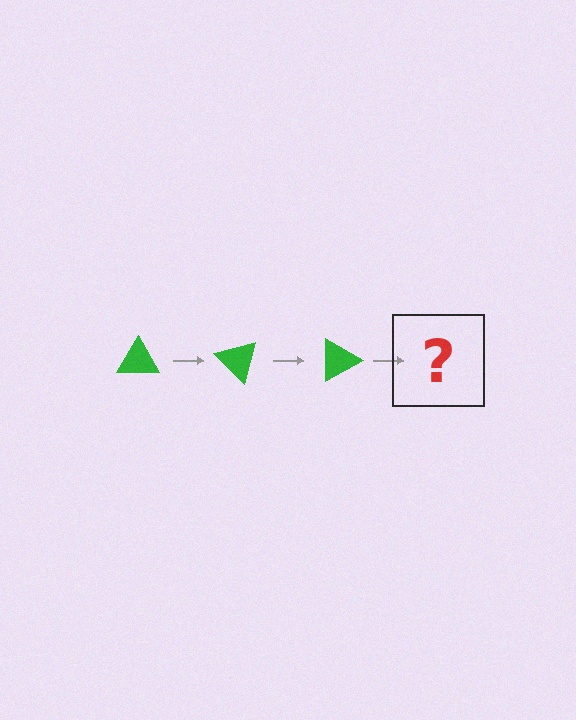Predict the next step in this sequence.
The next step is a green triangle rotated 135 degrees.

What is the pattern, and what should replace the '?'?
The pattern is that the triangle rotates 45 degrees each step. The '?' should be a green triangle rotated 135 degrees.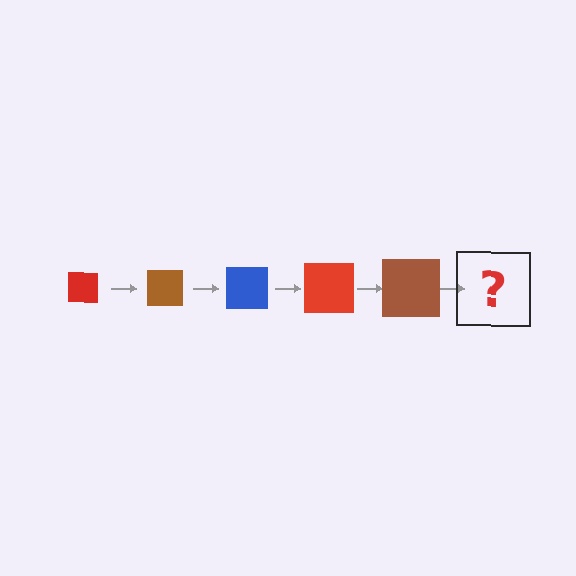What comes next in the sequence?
The next element should be a blue square, larger than the previous one.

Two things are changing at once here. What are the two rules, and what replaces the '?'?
The two rules are that the square grows larger each step and the color cycles through red, brown, and blue. The '?' should be a blue square, larger than the previous one.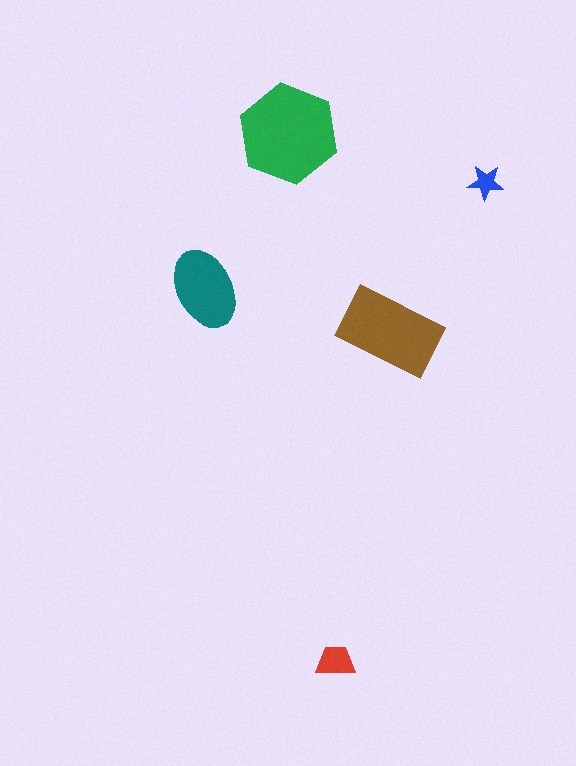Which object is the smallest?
The blue star.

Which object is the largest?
The green hexagon.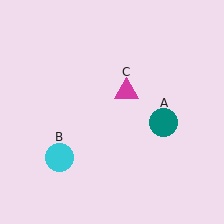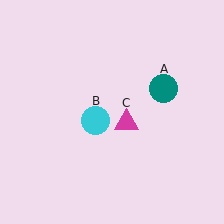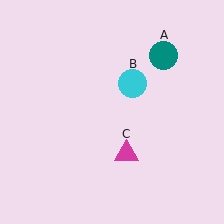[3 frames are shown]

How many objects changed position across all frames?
3 objects changed position: teal circle (object A), cyan circle (object B), magenta triangle (object C).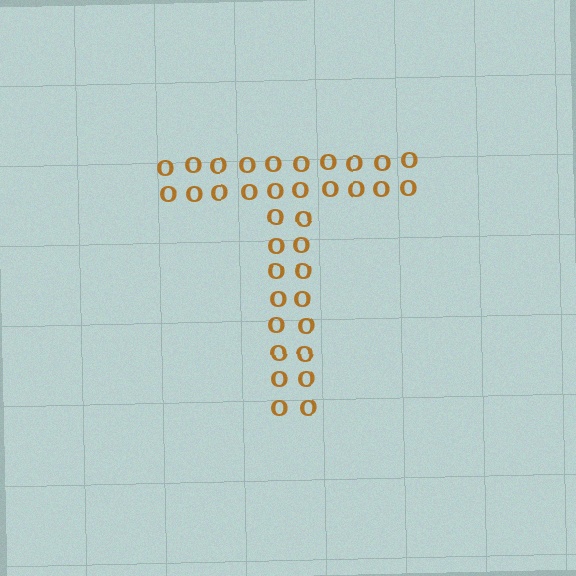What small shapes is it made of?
It is made of small letter O's.